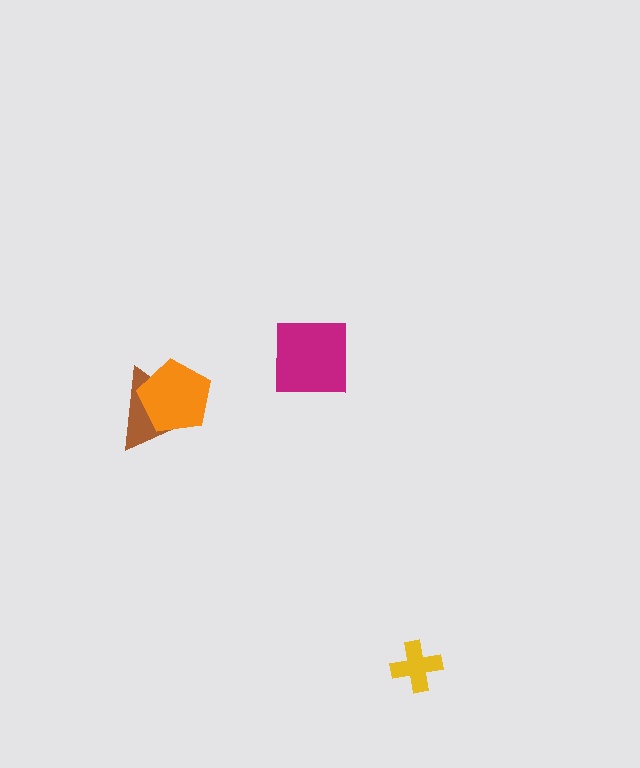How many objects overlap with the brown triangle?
1 object overlaps with the brown triangle.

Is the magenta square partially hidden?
No, no other shape covers it.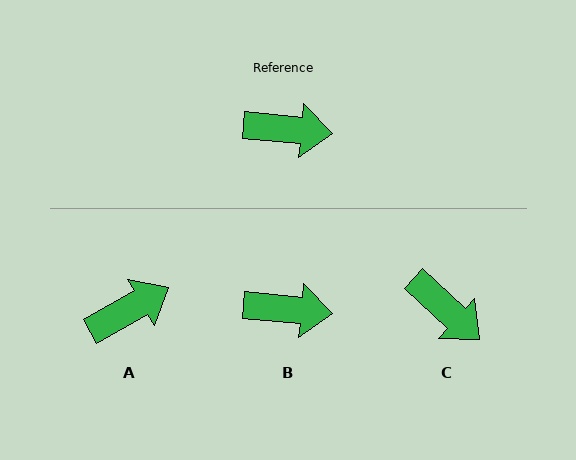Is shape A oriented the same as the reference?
No, it is off by about 35 degrees.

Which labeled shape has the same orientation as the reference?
B.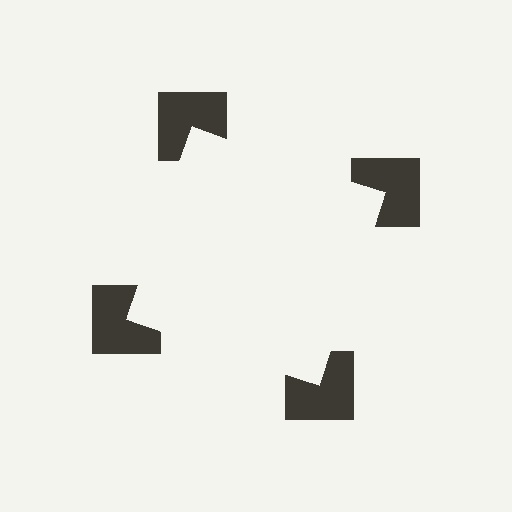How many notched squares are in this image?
There are 4 — one at each vertex of the illusory square.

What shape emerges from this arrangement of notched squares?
An illusory square — its edges are inferred from the aligned wedge cuts in the notched squares, not physically drawn.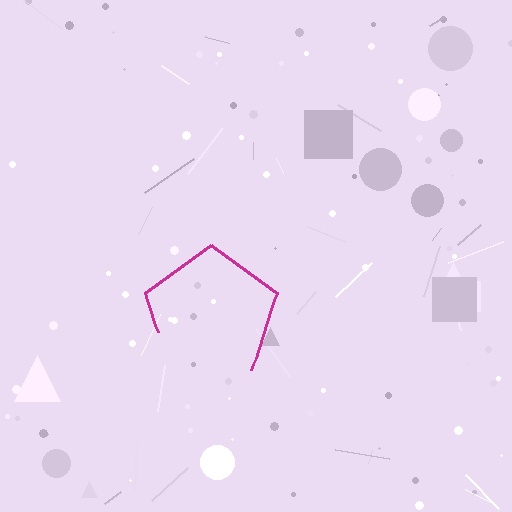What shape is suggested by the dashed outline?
The dashed outline suggests a pentagon.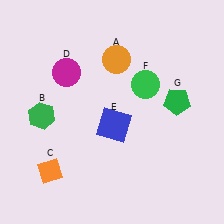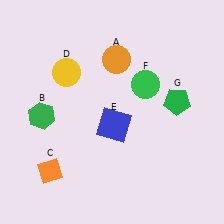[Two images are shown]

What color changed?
The circle (D) changed from magenta in Image 1 to yellow in Image 2.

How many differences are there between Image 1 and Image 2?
There is 1 difference between the two images.